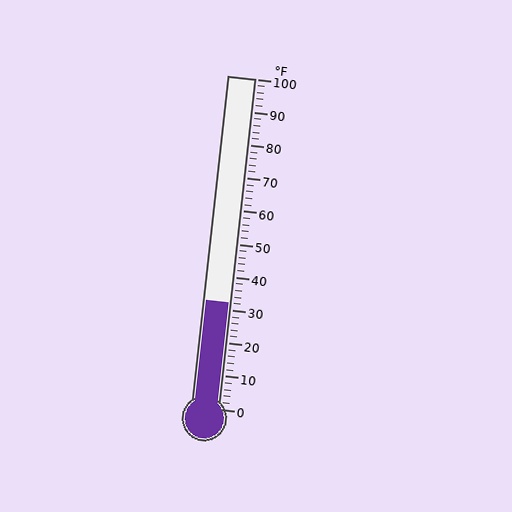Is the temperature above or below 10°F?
The temperature is above 10°F.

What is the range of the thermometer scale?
The thermometer scale ranges from 0°F to 100°F.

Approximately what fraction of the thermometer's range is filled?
The thermometer is filled to approximately 30% of its range.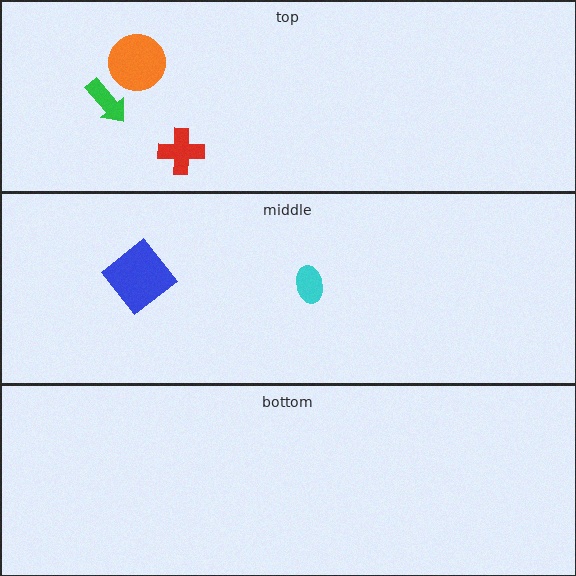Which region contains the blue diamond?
The middle region.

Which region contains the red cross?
The top region.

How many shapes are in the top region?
3.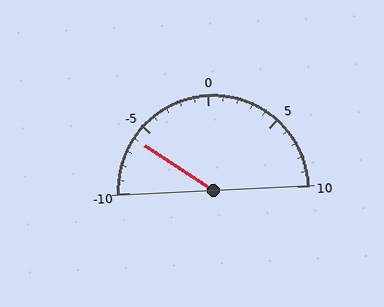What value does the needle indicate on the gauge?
The needle indicates approximately -6.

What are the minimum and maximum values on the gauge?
The gauge ranges from -10 to 10.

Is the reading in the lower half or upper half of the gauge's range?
The reading is in the lower half of the range (-10 to 10).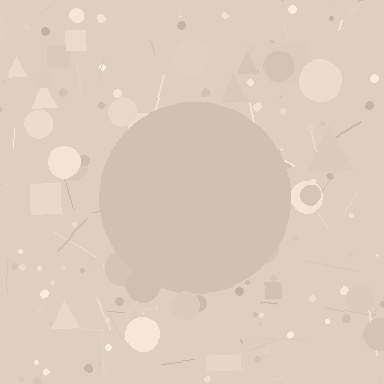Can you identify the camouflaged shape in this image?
The camouflaged shape is a circle.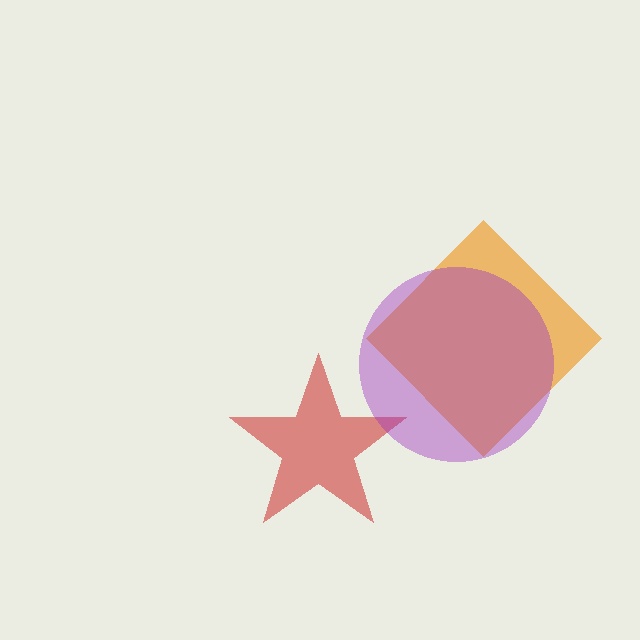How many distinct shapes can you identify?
There are 3 distinct shapes: a red star, an orange diamond, a purple circle.